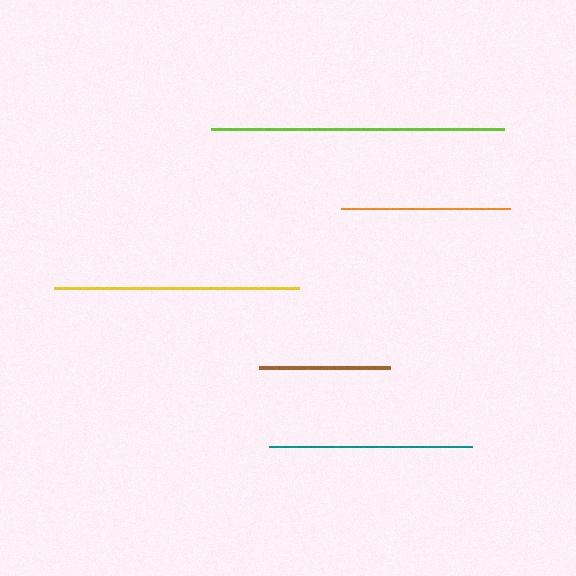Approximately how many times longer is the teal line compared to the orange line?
The teal line is approximately 1.2 times the length of the orange line.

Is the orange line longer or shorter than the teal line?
The teal line is longer than the orange line.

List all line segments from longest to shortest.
From longest to shortest: lime, yellow, teal, orange, brown.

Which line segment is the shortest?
The brown line is the shortest at approximately 131 pixels.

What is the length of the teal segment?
The teal segment is approximately 203 pixels long.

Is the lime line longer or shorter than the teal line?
The lime line is longer than the teal line.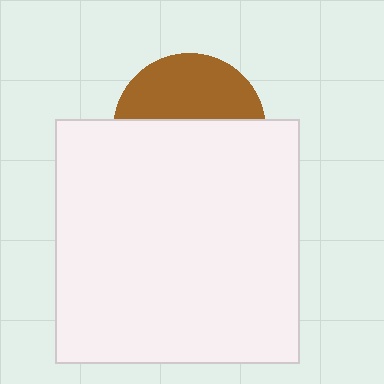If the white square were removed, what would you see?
You would see the complete brown circle.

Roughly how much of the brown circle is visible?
A small part of it is visible (roughly 41%).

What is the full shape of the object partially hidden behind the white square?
The partially hidden object is a brown circle.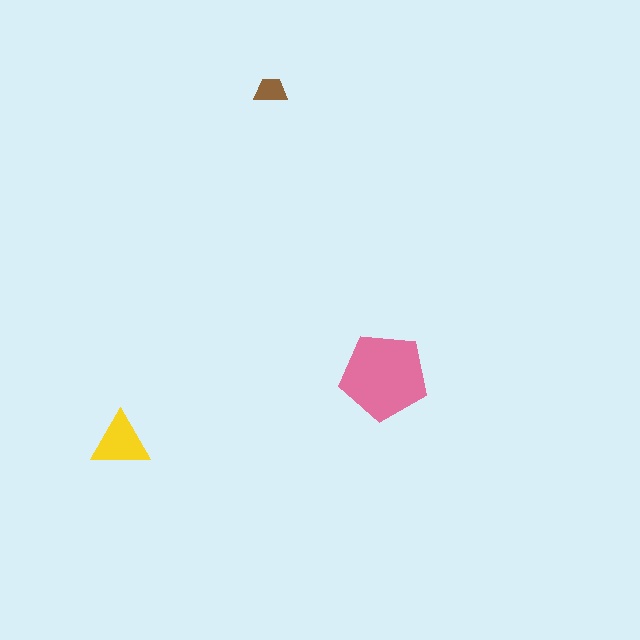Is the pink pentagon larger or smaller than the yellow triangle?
Larger.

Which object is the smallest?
The brown trapezoid.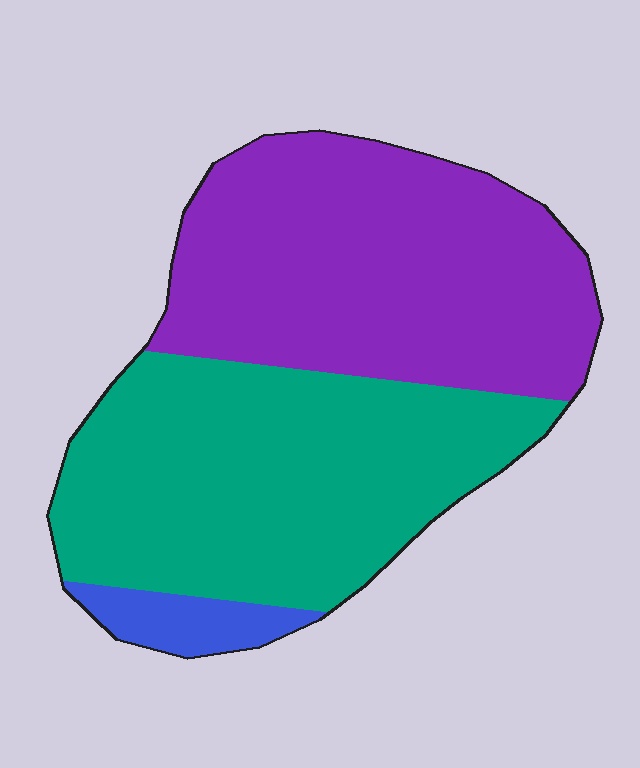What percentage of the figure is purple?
Purple covers around 45% of the figure.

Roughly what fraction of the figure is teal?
Teal covers 47% of the figure.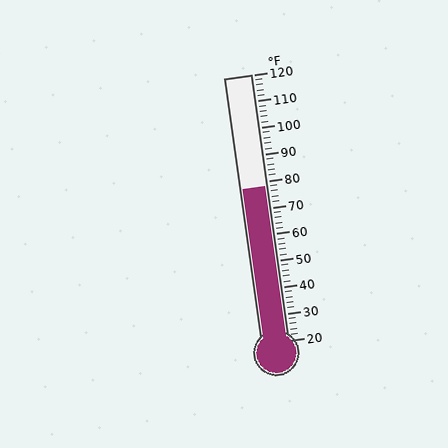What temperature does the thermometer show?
The thermometer shows approximately 78°F.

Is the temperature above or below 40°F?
The temperature is above 40°F.